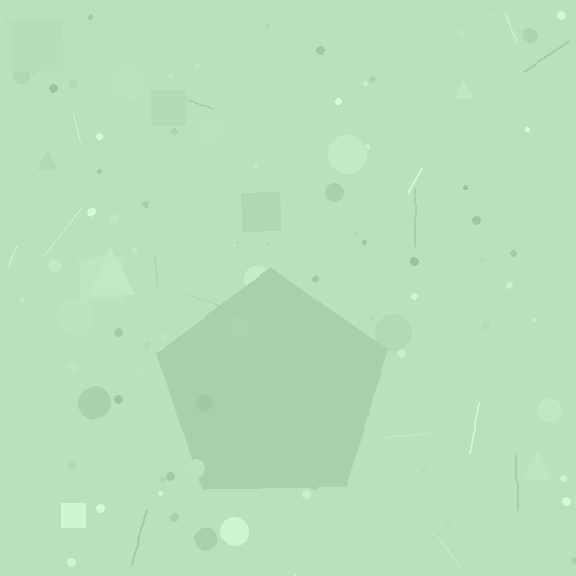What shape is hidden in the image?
A pentagon is hidden in the image.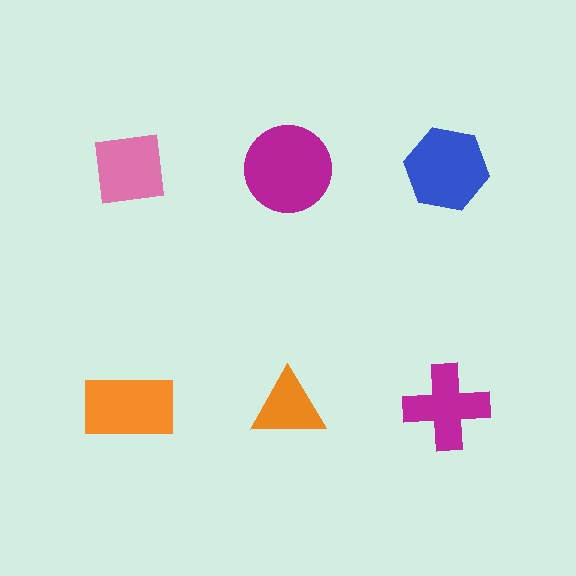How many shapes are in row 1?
3 shapes.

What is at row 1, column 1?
A pink square.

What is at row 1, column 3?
A blue hexagon.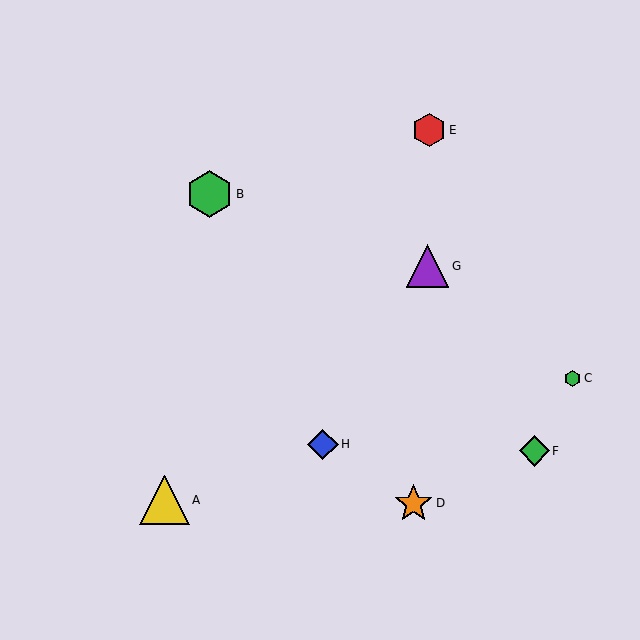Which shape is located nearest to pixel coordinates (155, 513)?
The yellow triangle (labeled A) at (165, 500) is nearest to that location.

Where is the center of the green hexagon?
The center of the green hexagon is at (573, 378).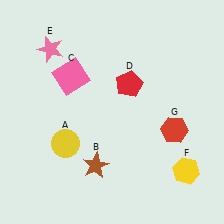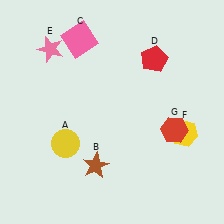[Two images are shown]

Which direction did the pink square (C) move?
The pink square (C) moved up.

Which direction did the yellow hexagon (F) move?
The yellow hexagon (F) moved up.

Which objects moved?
The objects that moved are: the pink square (C), the red pentagon (D), the yellow hexagon (F).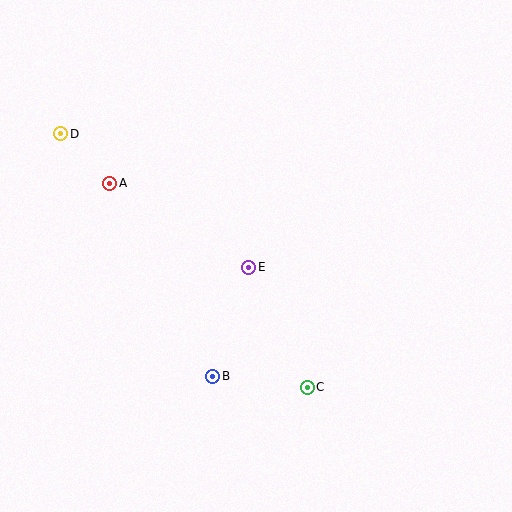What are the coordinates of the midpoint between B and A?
The midpoint between B and A is at (161, 280).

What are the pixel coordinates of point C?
Point C is at (307, 387).